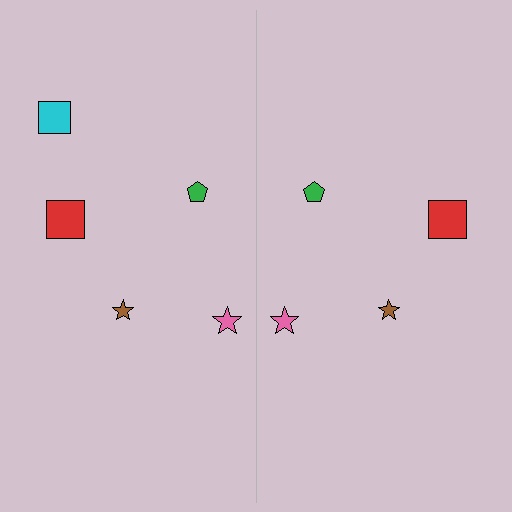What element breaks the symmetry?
A cyan square is missing from the right side.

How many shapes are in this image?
There are 9 shapes in this image.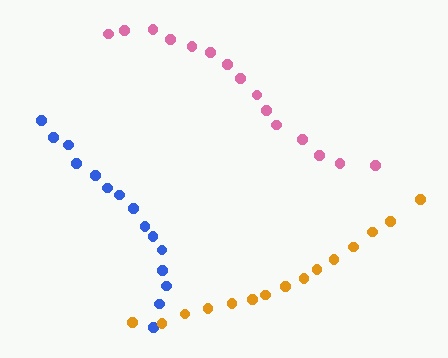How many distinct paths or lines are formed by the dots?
There are 3 distinct paths.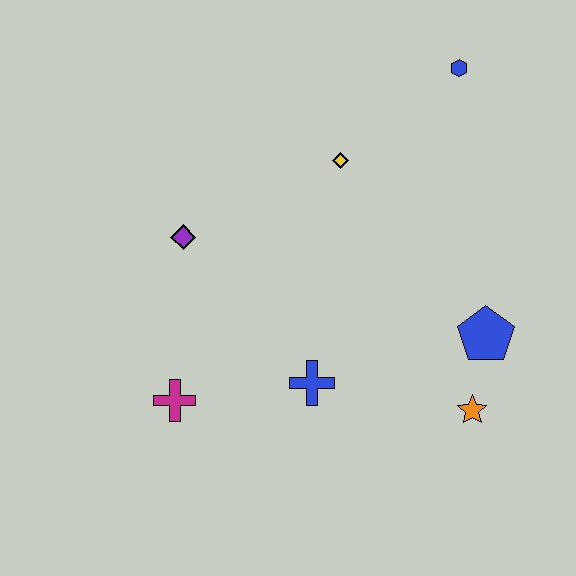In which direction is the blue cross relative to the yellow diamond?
The blue cross is below the yellow diamond.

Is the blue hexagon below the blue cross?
No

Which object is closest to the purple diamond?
The magenta cross is closest to the purple diamond.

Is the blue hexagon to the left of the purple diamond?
No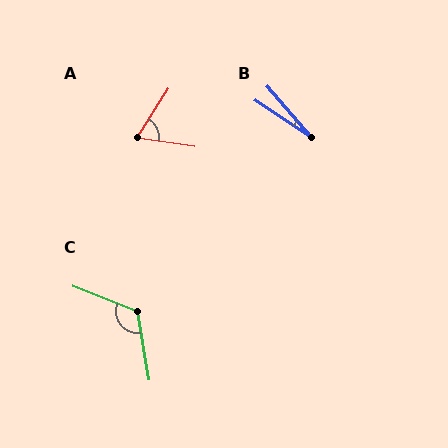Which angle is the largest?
C, at approximately 121 degrees.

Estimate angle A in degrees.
Approximately 66 degrees.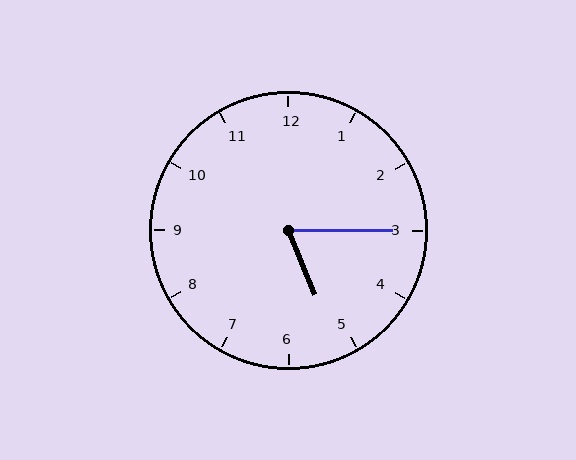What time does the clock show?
5:15.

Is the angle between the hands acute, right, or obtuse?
It is acute.